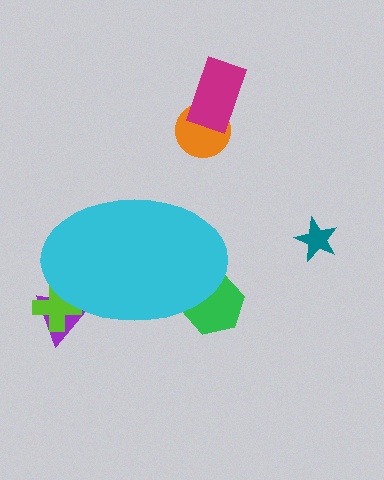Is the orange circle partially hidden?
No, the orange circle is fully visible.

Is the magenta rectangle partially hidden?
No, the magenta rectangle is fully visible.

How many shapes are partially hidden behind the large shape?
3 shapes are partially hidden.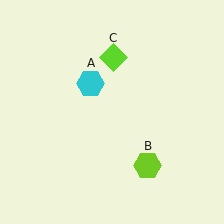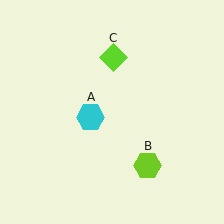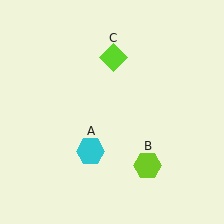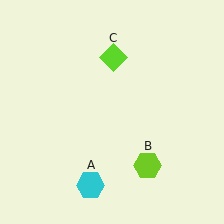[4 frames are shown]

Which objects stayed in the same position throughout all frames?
Lime hexagon (object B) and lime diamond (object C) remained stationary.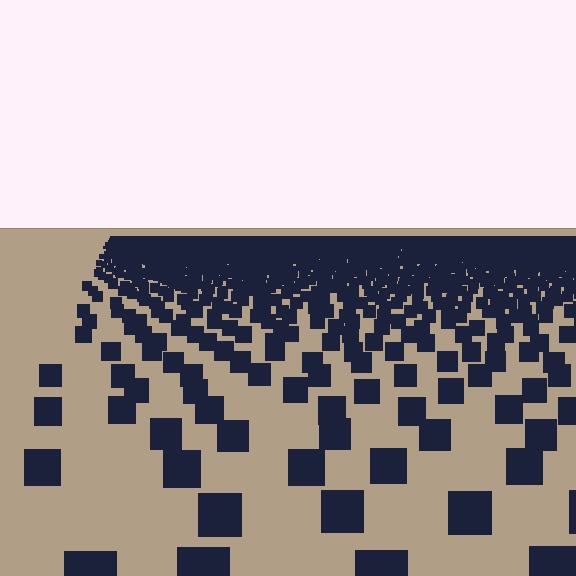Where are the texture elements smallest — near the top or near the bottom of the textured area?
Near the top.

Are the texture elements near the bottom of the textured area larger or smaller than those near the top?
Larger. Near the bottom, elements are closer to the viewer and appear at a bigger on-screen size.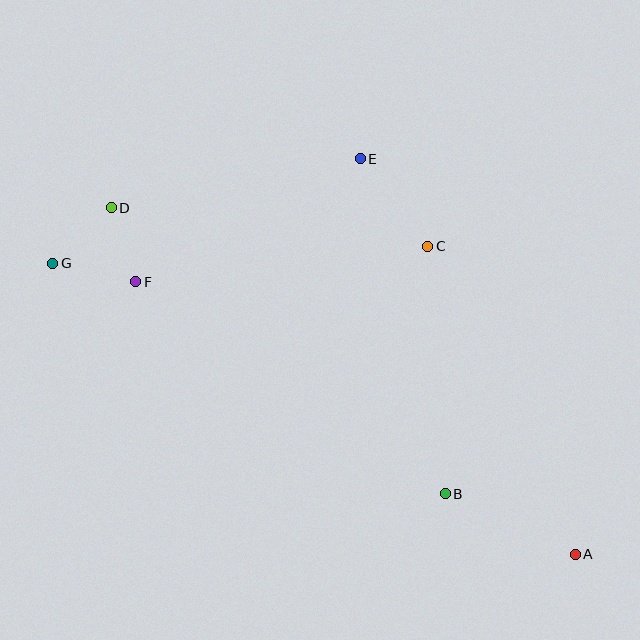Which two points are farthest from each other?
Points A and G are farthest from each other.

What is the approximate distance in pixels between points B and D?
The distance between B and D is approximately 440 pixels.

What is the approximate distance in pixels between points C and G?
The distance between C and G is approximately 376 pixels.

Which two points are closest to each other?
Points D and F are closest to each other.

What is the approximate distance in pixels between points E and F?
The distance between E and F is approximately 256 pixels.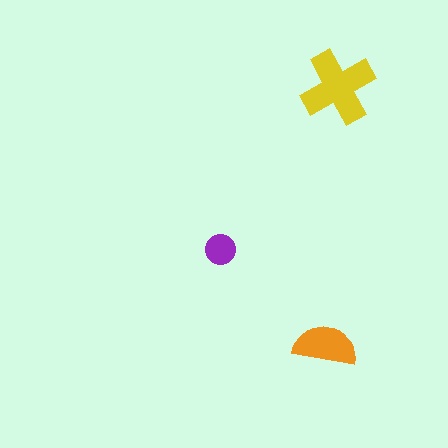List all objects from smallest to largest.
The purple circle, the orange semicircle, the yellow cross.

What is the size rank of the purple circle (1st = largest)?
3rd.